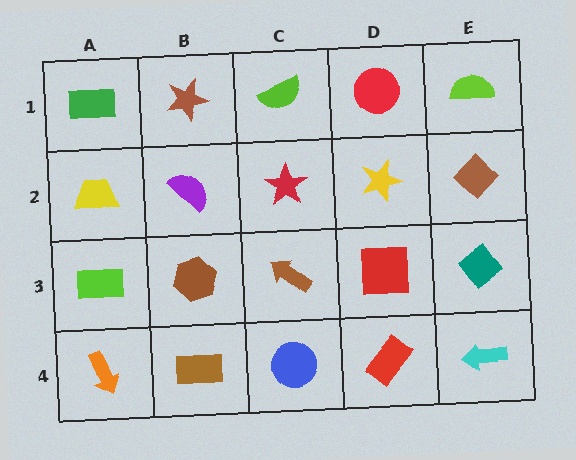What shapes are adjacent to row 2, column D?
A red circle (row 1, column D), a red square (row 3, column D), a red star (row 2, column C), a brown diamond (row 2, column E).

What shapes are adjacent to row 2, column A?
A green rectangle (row 1, column A), a lime rectangle (row 3, column A), a purple semicircle (row 2, column B).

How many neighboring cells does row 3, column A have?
3.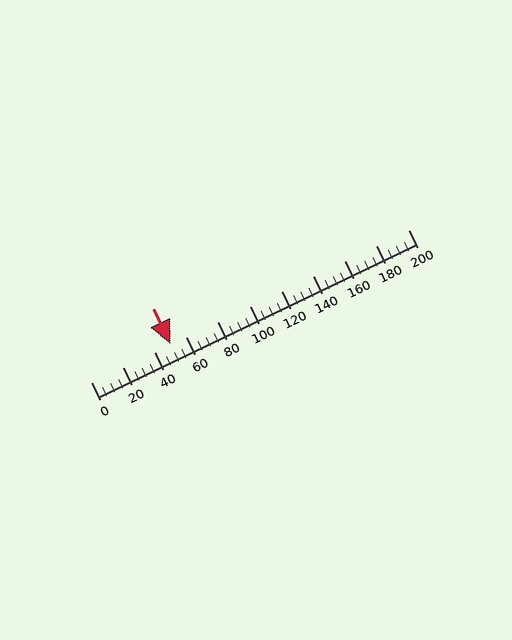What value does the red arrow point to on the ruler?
The red arrow points to approximately 50.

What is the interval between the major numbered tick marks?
The major tick marks are spaced 20 units apart.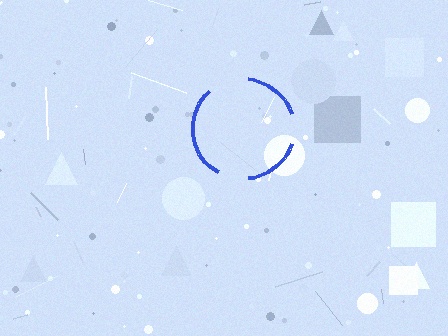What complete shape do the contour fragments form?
The contour fragments form a circle.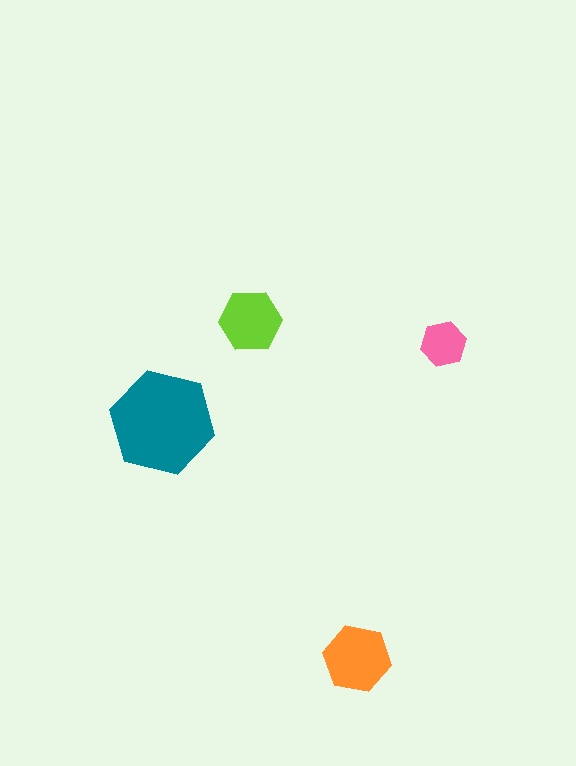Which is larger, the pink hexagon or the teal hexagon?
The teal one.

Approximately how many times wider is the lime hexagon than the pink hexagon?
About 1.5 times wider.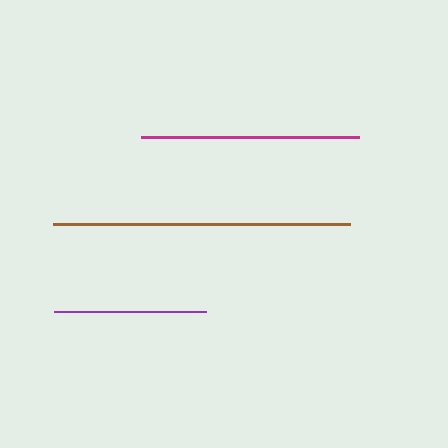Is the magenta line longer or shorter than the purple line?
The magenta line is longer than the purple line.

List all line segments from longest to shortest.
From longest to shortest: brown, magenta, purple.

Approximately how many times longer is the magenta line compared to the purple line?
The magenta line is approximately 1.4 times the length of the purple line.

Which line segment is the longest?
The brown line is the longest at approximately 298 pixels.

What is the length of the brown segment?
The brown segment is approximately 298 pixels long.